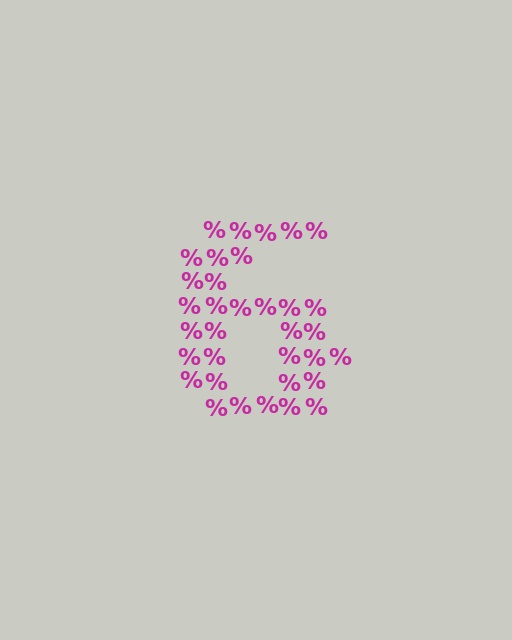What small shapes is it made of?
It is made of small percent signs.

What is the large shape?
The large shape is the digit 6.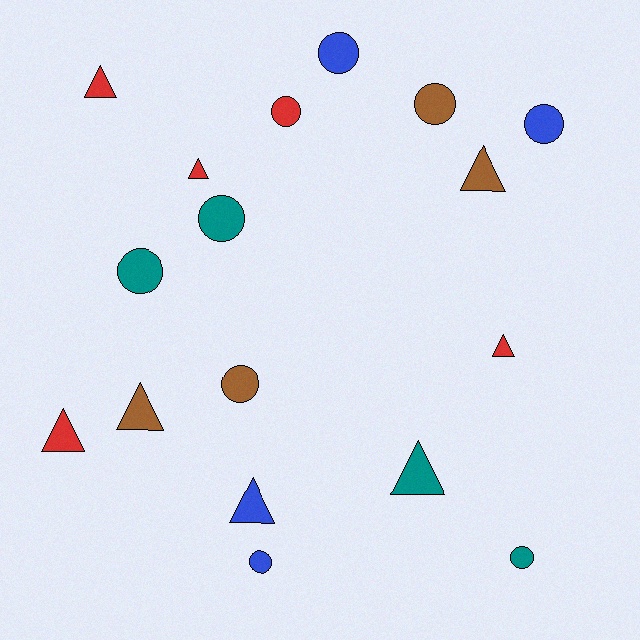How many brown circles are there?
There are 2 brown circles.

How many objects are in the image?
There are 17 objects.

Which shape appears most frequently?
Circle, with 9 objects.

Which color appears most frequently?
Red, with 5 objects.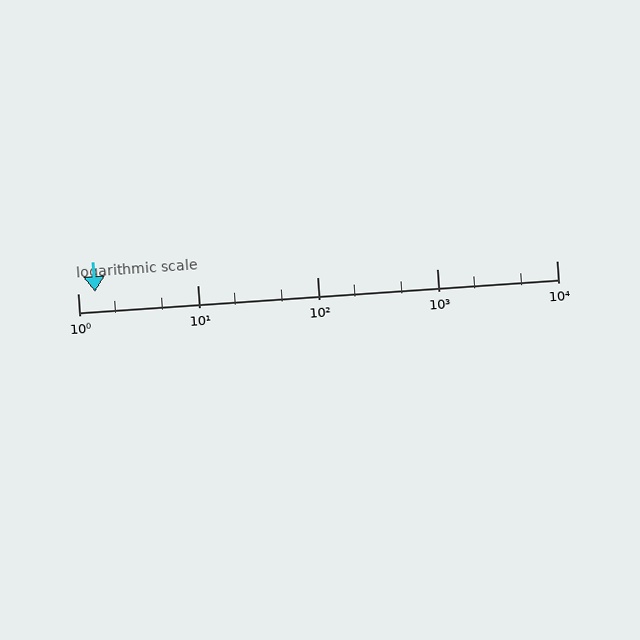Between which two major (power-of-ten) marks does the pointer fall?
The pointer is between 1 and 10.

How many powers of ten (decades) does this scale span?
The scale spans 4 decades, from 1 to 10000.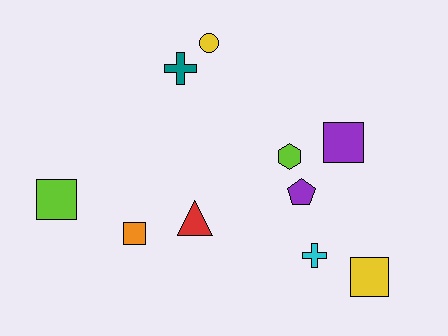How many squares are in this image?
There are 4 squares.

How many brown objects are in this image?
There are no brown objects.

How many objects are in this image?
There are 10 objects.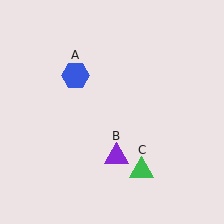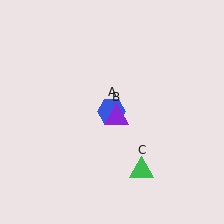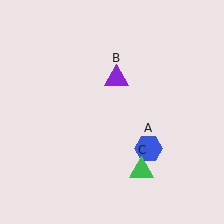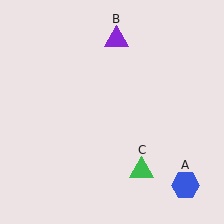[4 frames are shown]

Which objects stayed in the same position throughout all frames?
Green triangle (object C) remained stationary.